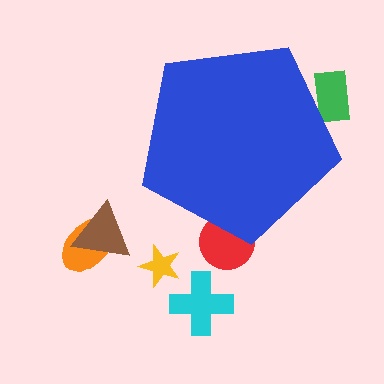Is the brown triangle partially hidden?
No, the brown triangle is fully visible.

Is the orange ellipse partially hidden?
No, the orange ellipse is fully visible.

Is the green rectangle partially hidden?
Yes, the green rectangle is partially hidden behind the blue pentagon.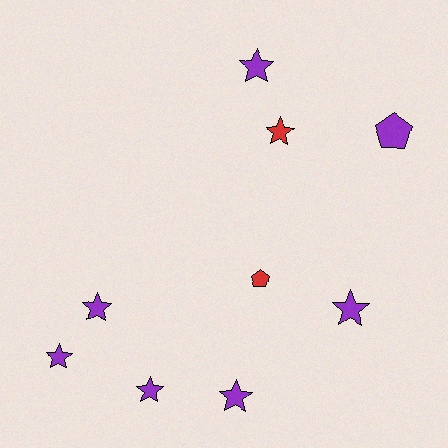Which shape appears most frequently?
Star, with 7 objects.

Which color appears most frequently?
Purple, with 7 objects.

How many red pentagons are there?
There is 1 red pentagon.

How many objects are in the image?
There are 9 objects.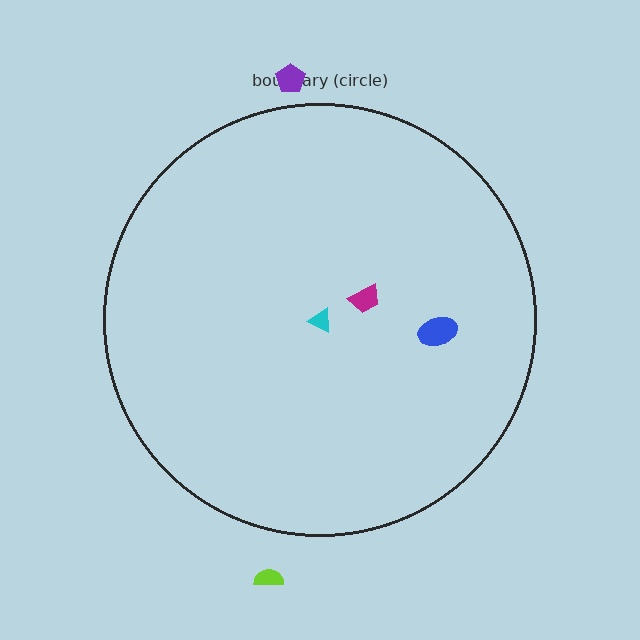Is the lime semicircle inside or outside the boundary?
Outside.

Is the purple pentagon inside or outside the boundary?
Outside.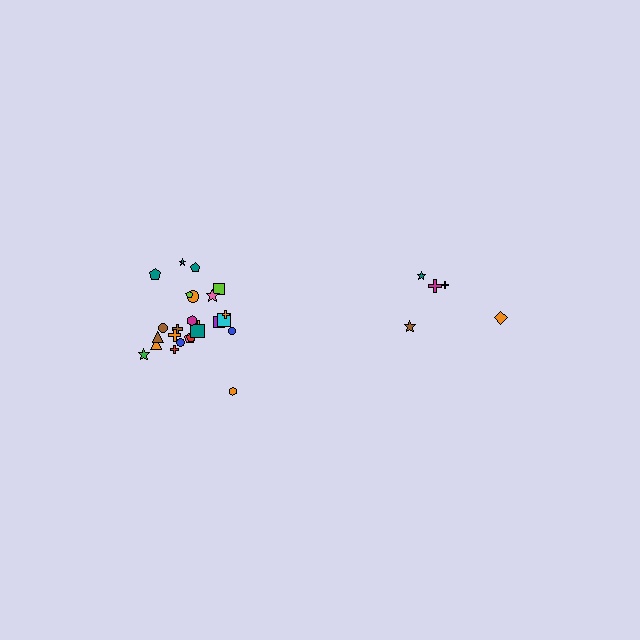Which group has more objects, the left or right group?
The left group.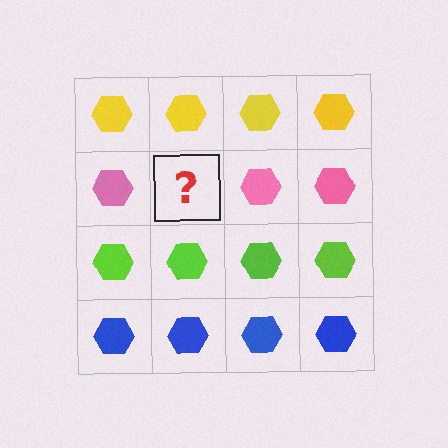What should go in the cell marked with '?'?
The missing cell should contain a pink hexagon.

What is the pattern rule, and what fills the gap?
The rule is that each row has a consistent color. The gap should be filled with a pink hexagon.